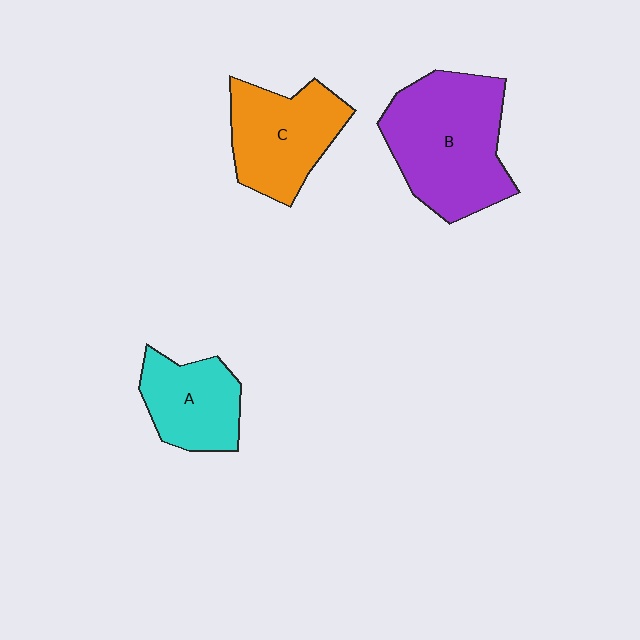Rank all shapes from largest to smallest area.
From largest to smallest: B (purple), C (orange), A (cyan).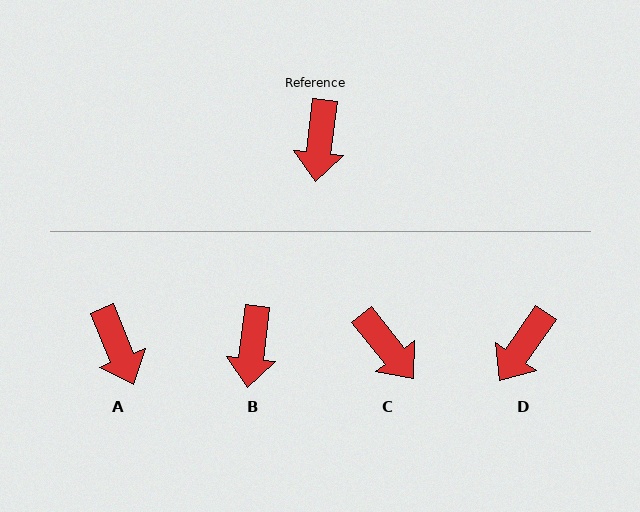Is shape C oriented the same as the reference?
No, it is off by about 46 degrees.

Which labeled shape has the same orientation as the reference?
B.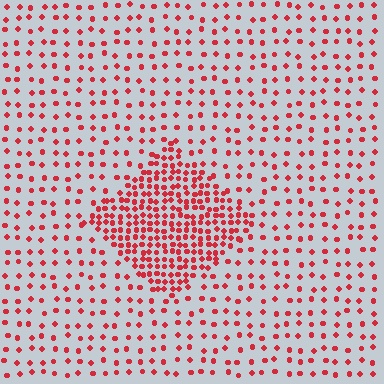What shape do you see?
I see a diamond.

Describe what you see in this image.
The image contains small red elements arranged at two different densities. A diamond-shaped region is visible where the elements are more densely packed than the surrounding area.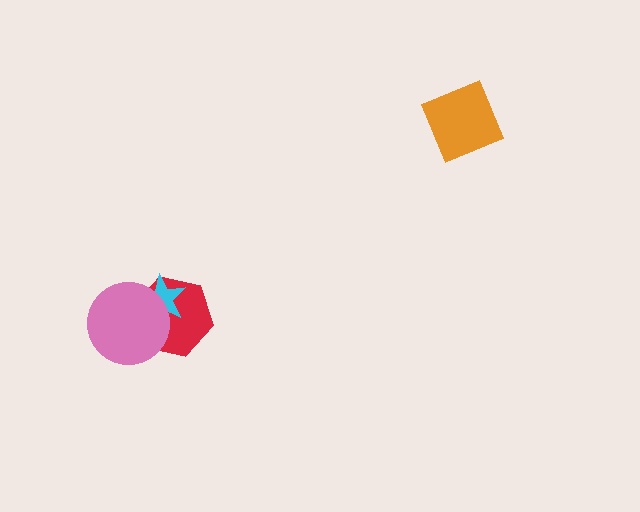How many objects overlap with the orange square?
0 objects overlap with the orange square.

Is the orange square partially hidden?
No, no other shape covers it.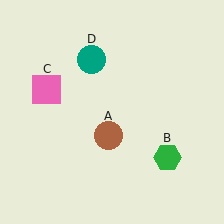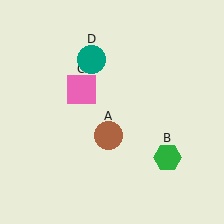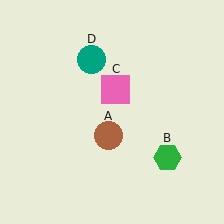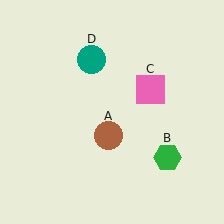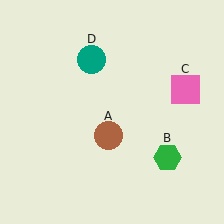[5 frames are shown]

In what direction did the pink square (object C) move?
The pink square (object C) moved right.